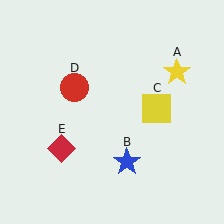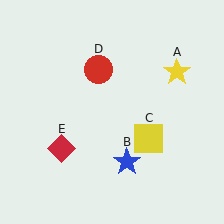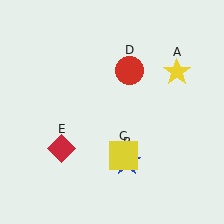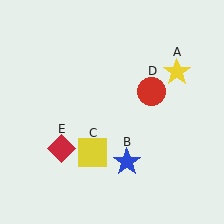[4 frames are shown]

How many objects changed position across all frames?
2 objects changed position: yellow square (object C), red circle (object D).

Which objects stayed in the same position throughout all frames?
Yellow star (object A) and blue star (object B) and red diamond (object E) remained stationary.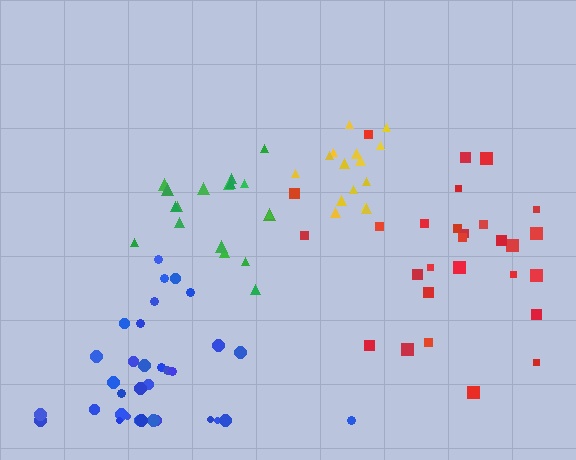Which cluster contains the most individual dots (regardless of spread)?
Blue (33).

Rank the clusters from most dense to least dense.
yellow, blue, green, red.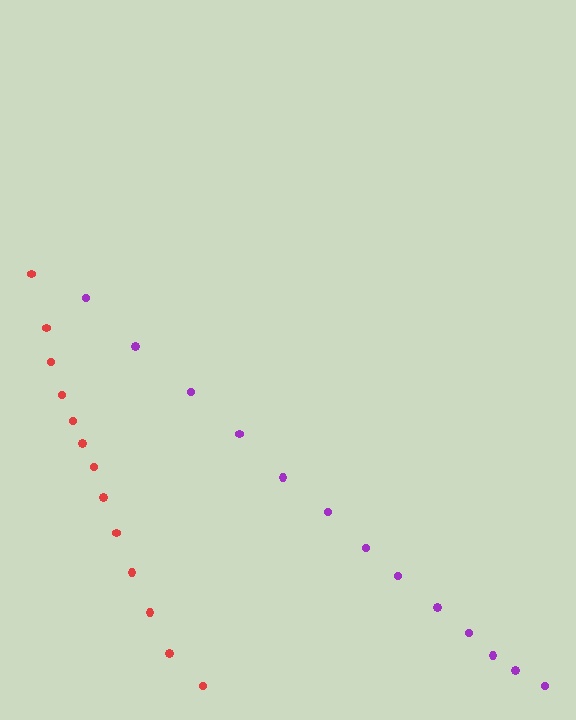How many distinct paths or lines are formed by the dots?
There are 2 distinct paths.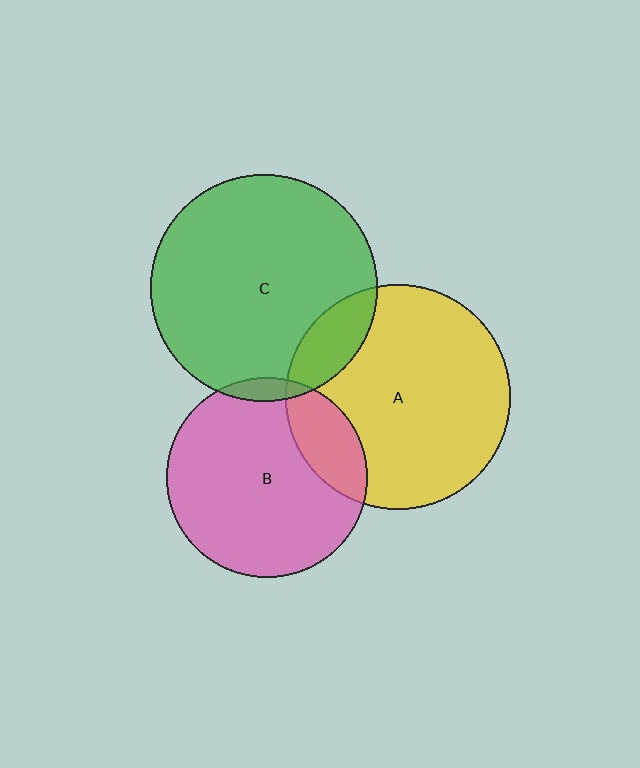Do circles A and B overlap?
Yes.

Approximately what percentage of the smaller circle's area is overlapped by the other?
Approximately 20%.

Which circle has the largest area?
Circle C (green).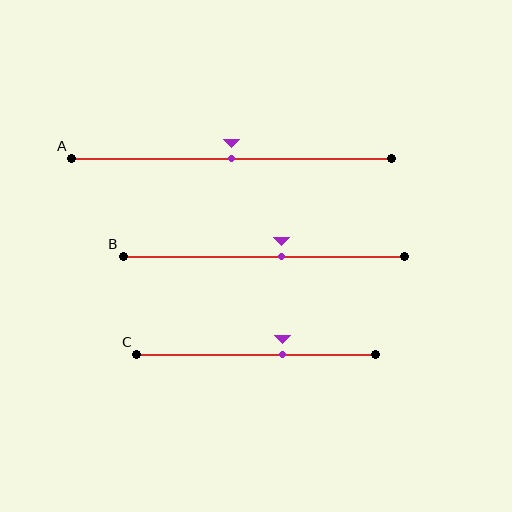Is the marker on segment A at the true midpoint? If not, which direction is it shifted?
Yes, the marker on segment A is at the true midpoint.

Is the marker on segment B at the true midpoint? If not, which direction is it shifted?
No, the marker on segment B is shifted to the right by about 6% of the segment length.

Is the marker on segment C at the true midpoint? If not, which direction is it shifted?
No, the marker on segment C is shifted to the right by about 11% of the segment length.